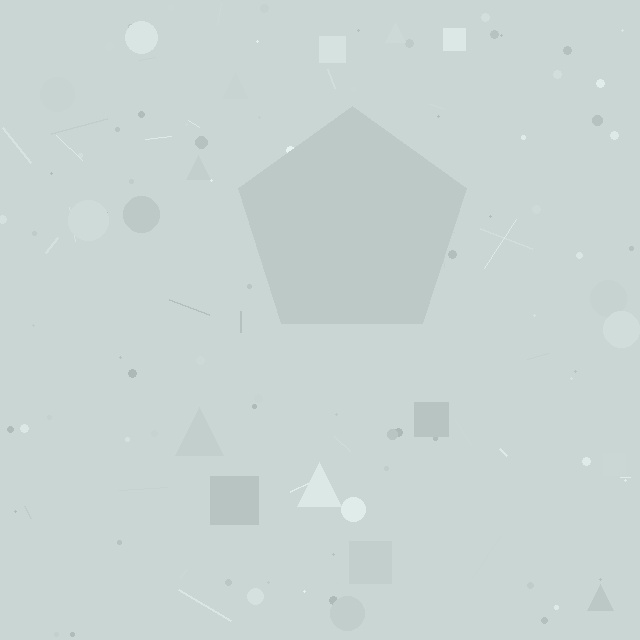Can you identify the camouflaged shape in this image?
The camouflaged shape is a pentagon.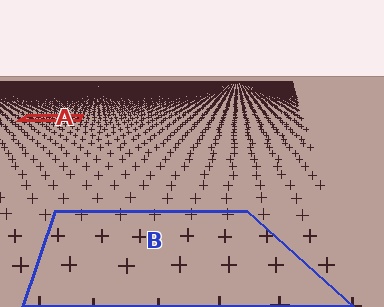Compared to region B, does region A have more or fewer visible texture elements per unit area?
Region A has more texture elements per unit area — they are packed more densely because it is farther away.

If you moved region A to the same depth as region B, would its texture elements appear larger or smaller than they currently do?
They would appear larger. At a closer depth, the same texture elements are projected at a bigger on-screen size.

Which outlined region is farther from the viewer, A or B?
Region A is farther from the viewer — the texture elements inside it appear smaller and more densely packed.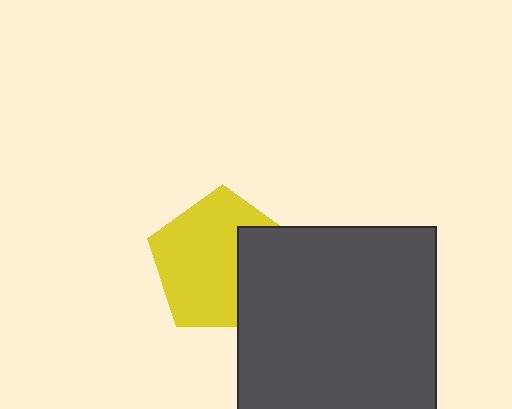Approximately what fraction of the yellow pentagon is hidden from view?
Roughly 32% of the yellow pentagon is hidden behind the dark gray square.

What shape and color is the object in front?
The object in front is a dark gray square.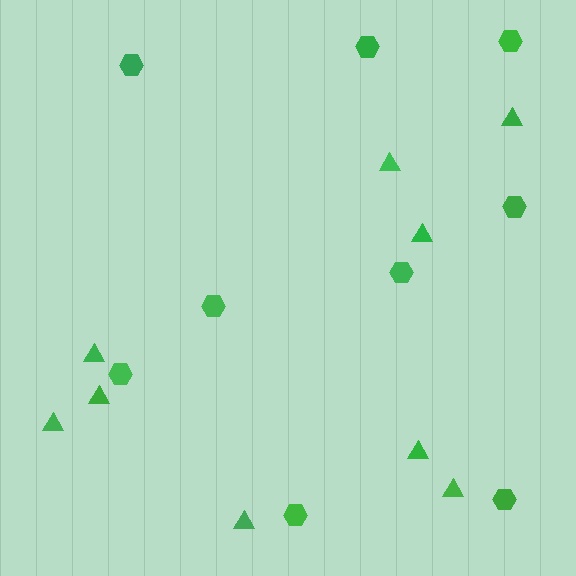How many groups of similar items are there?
There are 2 groups: one group of hexagons (9) and one group of triangles (9).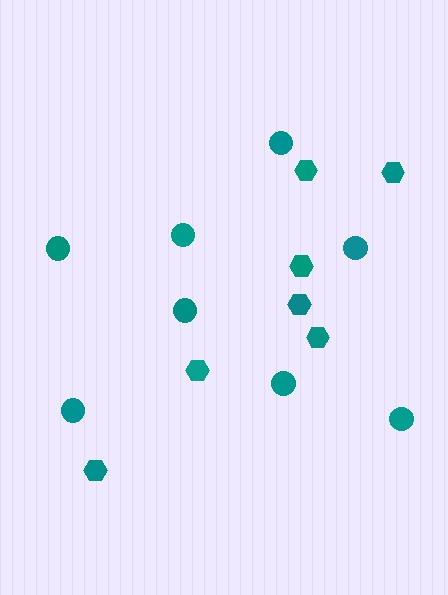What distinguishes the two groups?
There are 2 groups: one group of hexagons (7) and one group of circles (8).